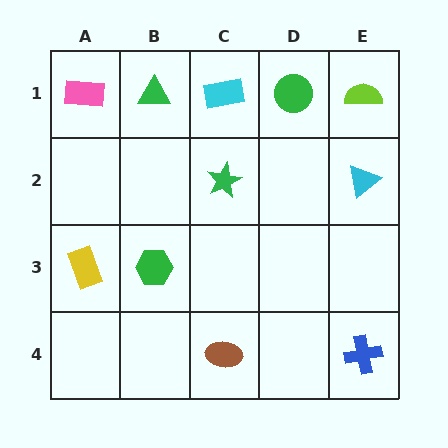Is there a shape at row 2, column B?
No, that cell is empty.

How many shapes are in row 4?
2 shapes.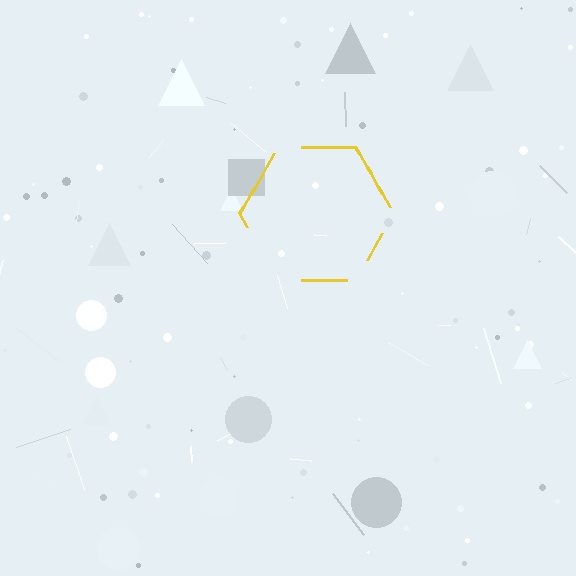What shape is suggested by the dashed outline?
The dashed outline suggests a hexagon.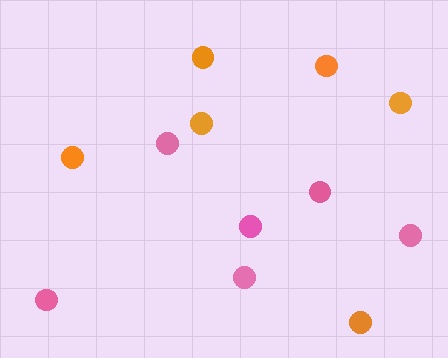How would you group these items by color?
There are 2 groups: one group of orange circles (6) and one group of pink circles (6).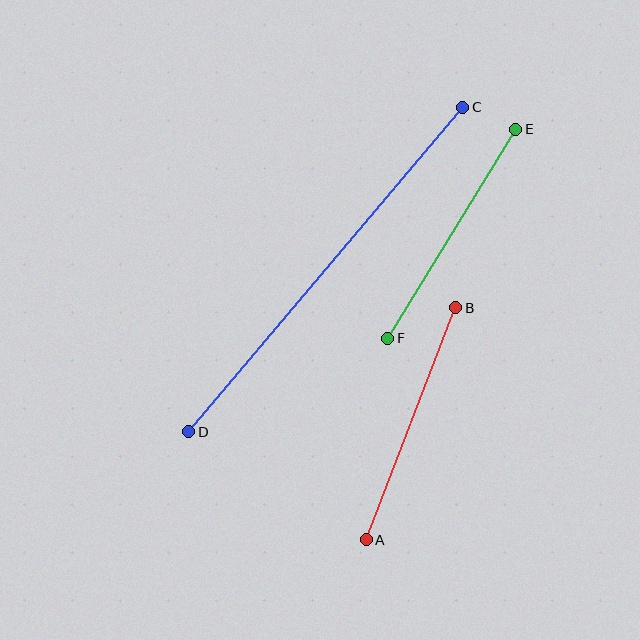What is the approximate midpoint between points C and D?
The midpoint is at approximately (326, 269) pixels.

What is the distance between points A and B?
The distance is approximately 249 pixels.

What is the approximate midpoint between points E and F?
The midpoint is at approximately (452, 234) pixels.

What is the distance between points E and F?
The distance is approximately 245 pixels.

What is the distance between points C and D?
The distance is approximately 425 pixels.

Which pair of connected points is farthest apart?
Points C and D are farthest apart.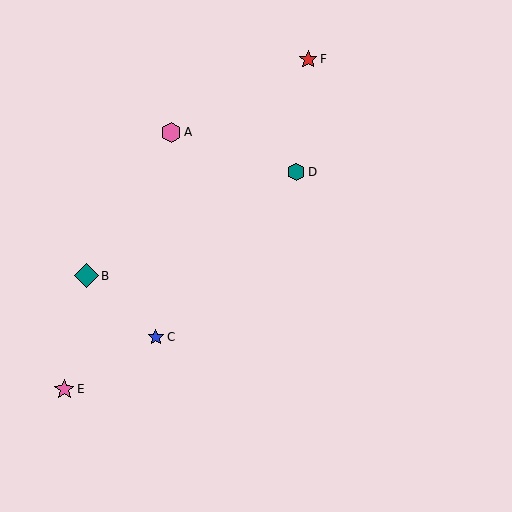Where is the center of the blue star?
The center of the blue star is at (156, 337).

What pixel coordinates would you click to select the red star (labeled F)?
Click at (308, 59) to select the red star F.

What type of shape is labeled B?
Shape B is a teal diamond.